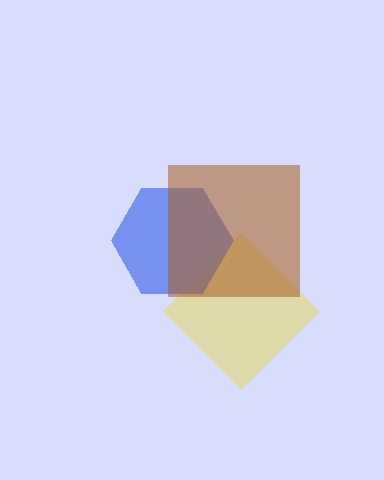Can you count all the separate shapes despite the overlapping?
Yes, there are 3 separate shapes.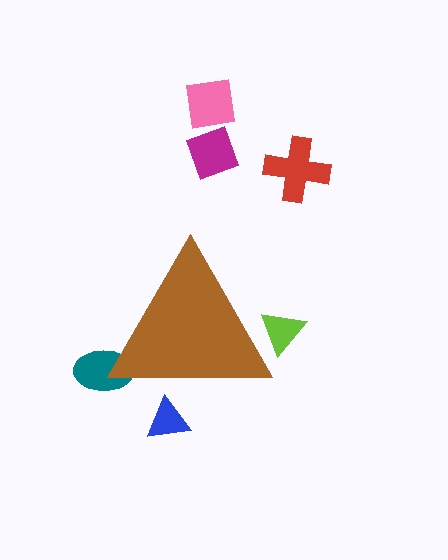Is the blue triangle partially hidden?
Yes, the blue triangle is partially hidden behind the brown triangle.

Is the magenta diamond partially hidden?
No, the magenta diamond is fully visible.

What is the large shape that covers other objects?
A brown triangle.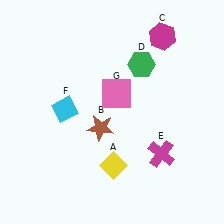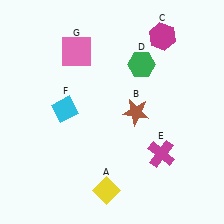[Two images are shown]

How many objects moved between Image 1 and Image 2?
3 objects moved between the two images.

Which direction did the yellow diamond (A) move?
The yellow diamond (A) moved down.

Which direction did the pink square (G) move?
The pink square (G) moved up.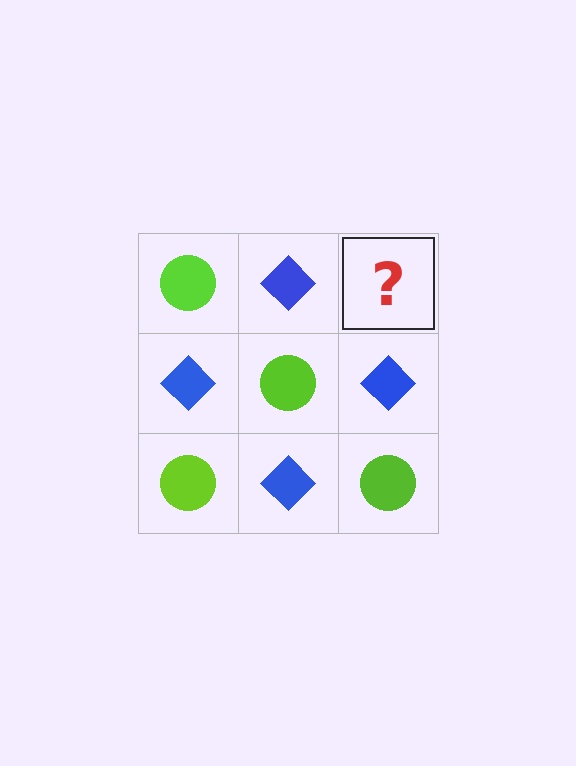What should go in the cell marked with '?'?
The missing cell should contain a lime circle.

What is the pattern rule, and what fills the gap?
The rule is that it alternates lime circle and blue diamond in a checkerboard pattern. The gap should be filled with a lime circle.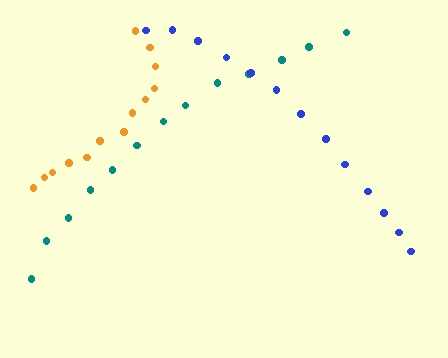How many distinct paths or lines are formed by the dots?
There are 3 distinct paths.